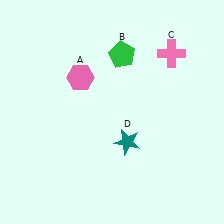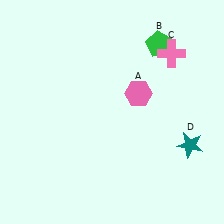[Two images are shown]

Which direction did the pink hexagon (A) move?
The pink hexagon (A) moved right.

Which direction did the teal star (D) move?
The teal star (D) moved right.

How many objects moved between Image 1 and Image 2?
3 objects moved between the two images.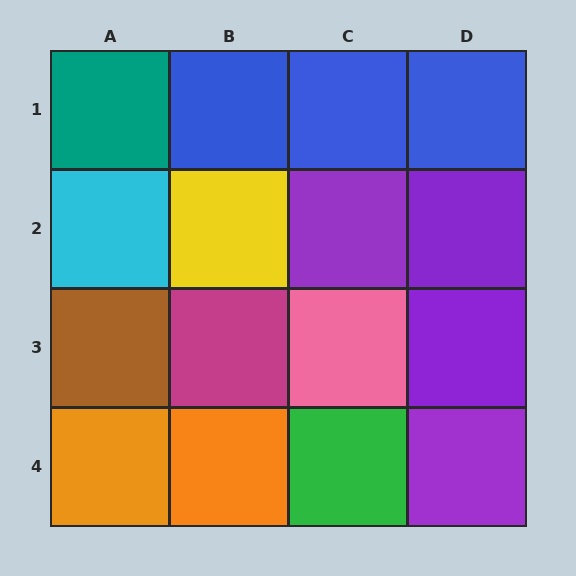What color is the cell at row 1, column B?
Blue.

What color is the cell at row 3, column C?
Pink.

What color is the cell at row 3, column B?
Magenta.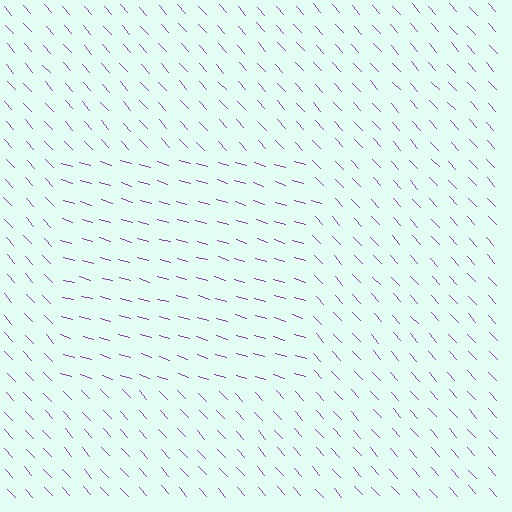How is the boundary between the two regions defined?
The boundary is defined purely by a change in line orientation (approximately 31 degrees difference). All lines are the same color and thickness.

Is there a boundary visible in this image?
Yes, there is a texture boundary formed by a change in line orientation.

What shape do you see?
I see a rectangle.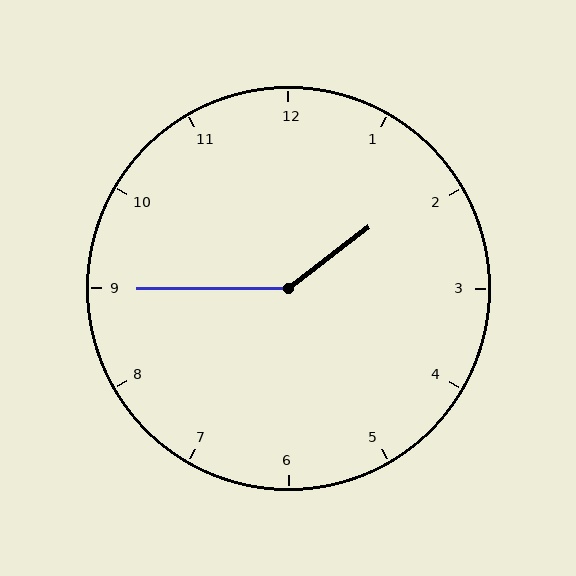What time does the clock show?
1:45.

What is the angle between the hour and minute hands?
Approximately 142 degrees.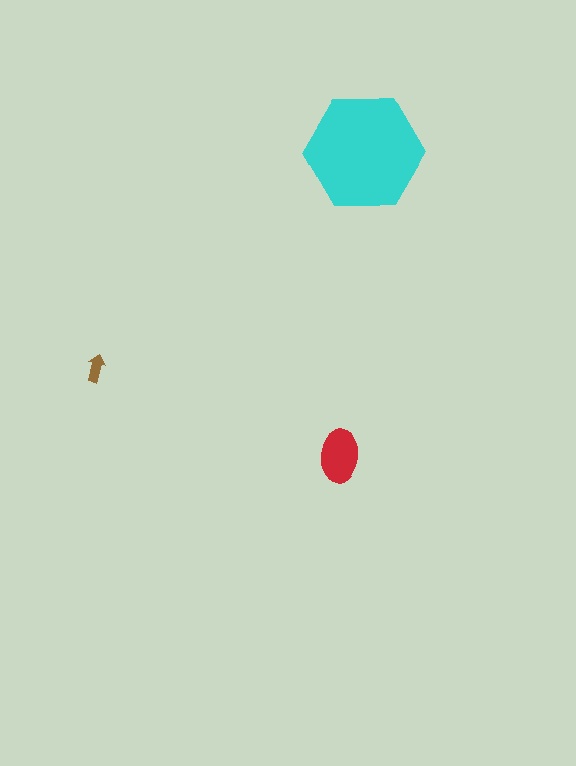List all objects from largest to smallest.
The cyan hexagon, the red ellipse, the brown arrow.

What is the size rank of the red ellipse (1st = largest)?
2nd.